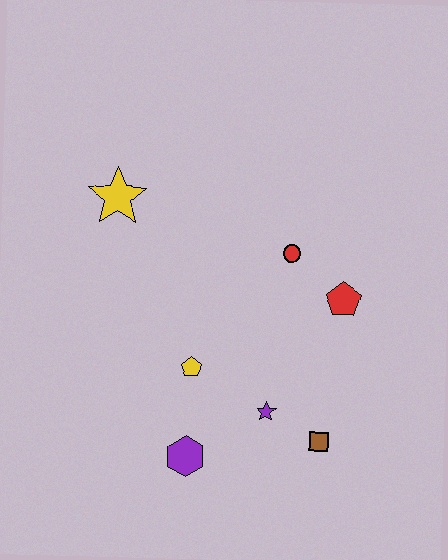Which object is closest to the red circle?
The red pentagon is closest to the red circle.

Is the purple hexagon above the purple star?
No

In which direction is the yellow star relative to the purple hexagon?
The yellow star is above the purple hexagon.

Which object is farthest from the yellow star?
The brown square is farthest from the yellow star.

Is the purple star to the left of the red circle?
Yes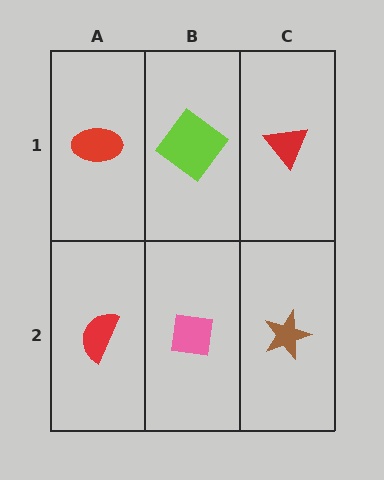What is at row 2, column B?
A pink square.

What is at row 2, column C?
A brown star.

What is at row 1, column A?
A red ellipse.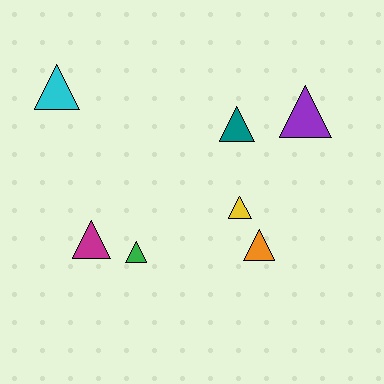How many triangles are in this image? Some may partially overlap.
There are 7 triangles.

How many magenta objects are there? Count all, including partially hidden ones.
There is 1 magenta object.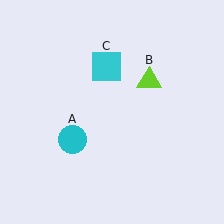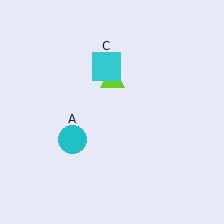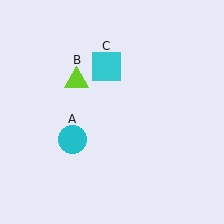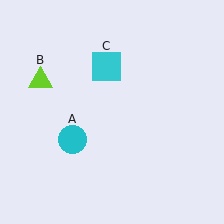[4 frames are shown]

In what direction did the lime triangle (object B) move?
The lime triangle (object B) moved left.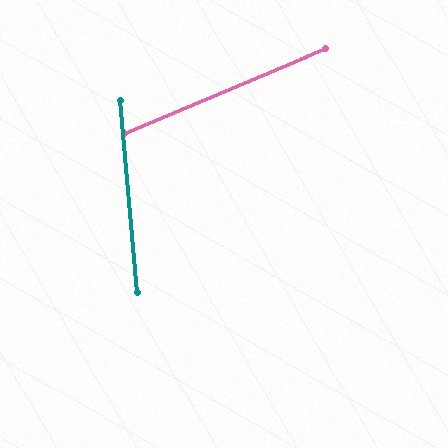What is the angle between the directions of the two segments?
Approximately 72 degrees.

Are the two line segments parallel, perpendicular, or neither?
Neither parallel nor perpendicular — they differ by about 72°.